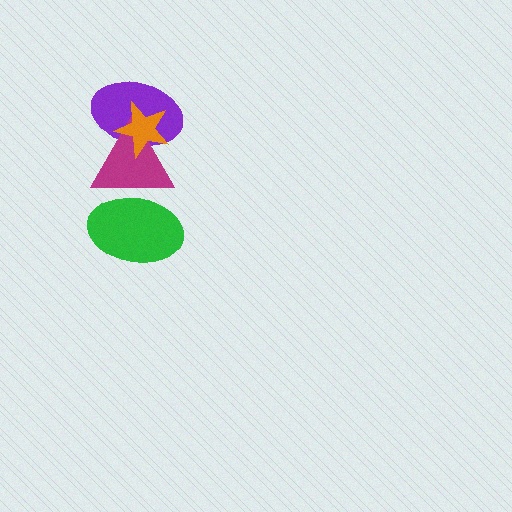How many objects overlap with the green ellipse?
1 object overlaps with the green ellipse.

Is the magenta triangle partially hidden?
Yes, it is partially covered by another shape.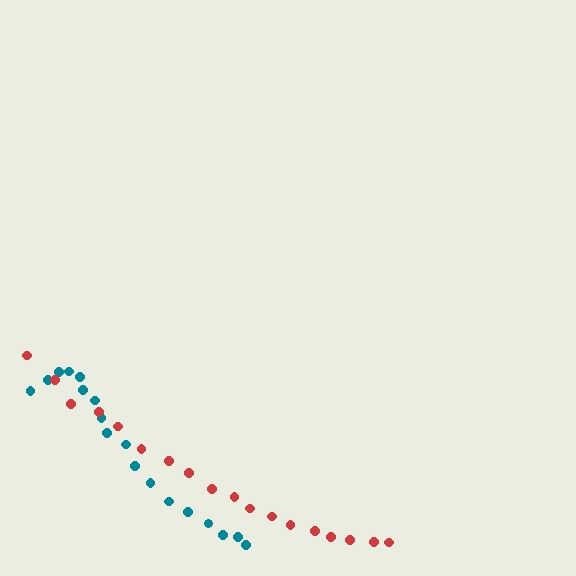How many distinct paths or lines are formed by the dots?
There are 2 distinct paths.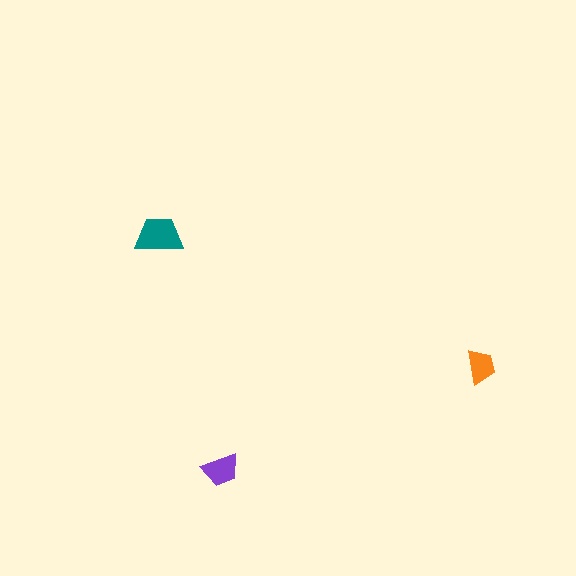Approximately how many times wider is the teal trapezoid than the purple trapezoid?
About 1.5 times wider.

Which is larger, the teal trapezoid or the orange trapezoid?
The teal one.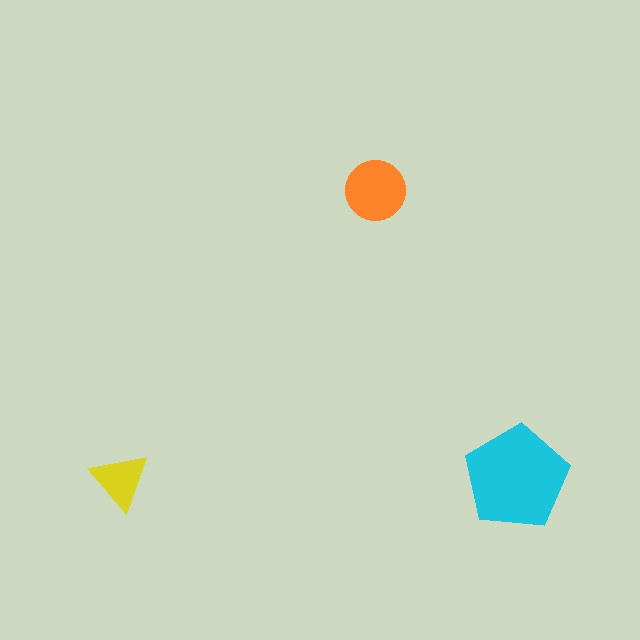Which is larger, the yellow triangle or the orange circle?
The orange circle.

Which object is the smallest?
The yellow triangle.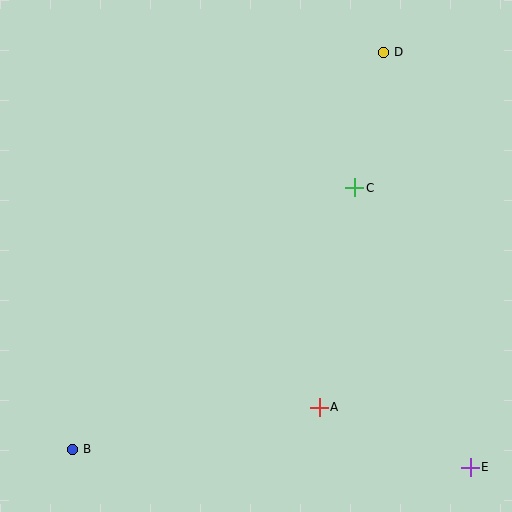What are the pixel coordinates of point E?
Point E is at (470, 467).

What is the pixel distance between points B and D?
The distance between B and D is 504 pixels.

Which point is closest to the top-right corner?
Point D is closest to the top-right corner.